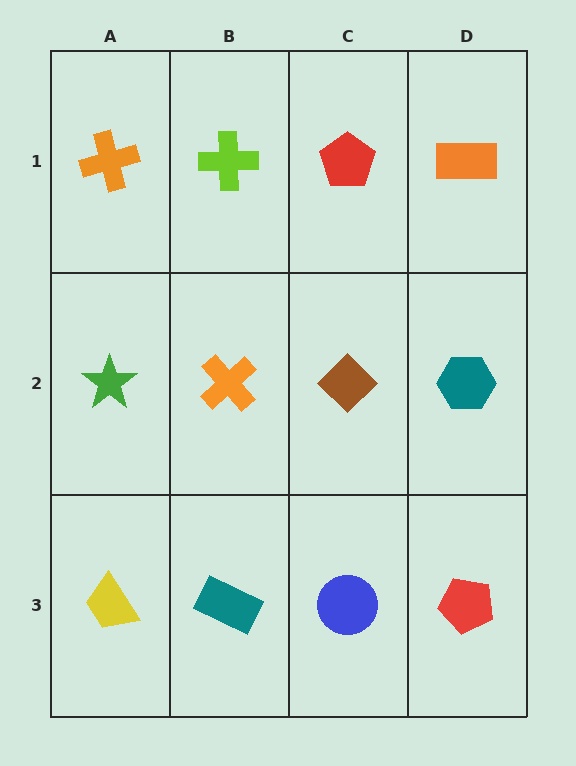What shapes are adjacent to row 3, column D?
A teal hexagon (row 2, column D), a blue circle (row 3, column C).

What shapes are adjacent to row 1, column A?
A green star (row 2, column A), a lime cross (row 1, column B).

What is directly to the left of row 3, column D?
A blue circle.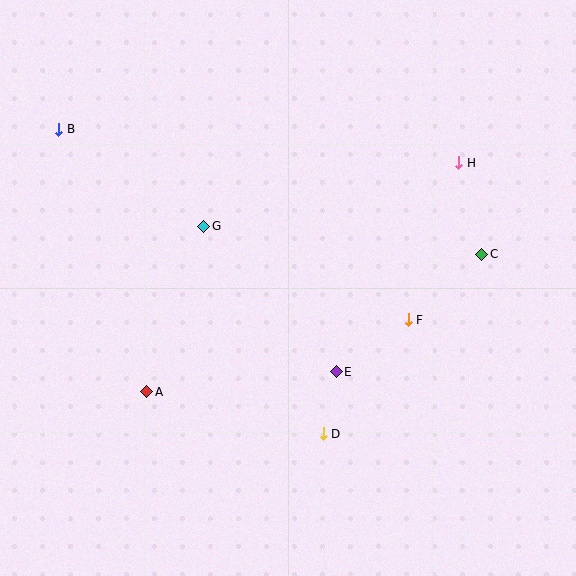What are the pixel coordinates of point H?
Point H is at (459, 163).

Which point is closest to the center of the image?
Point E at (336, 372) is closest to the center.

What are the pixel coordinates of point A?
Point A is at (147, 392).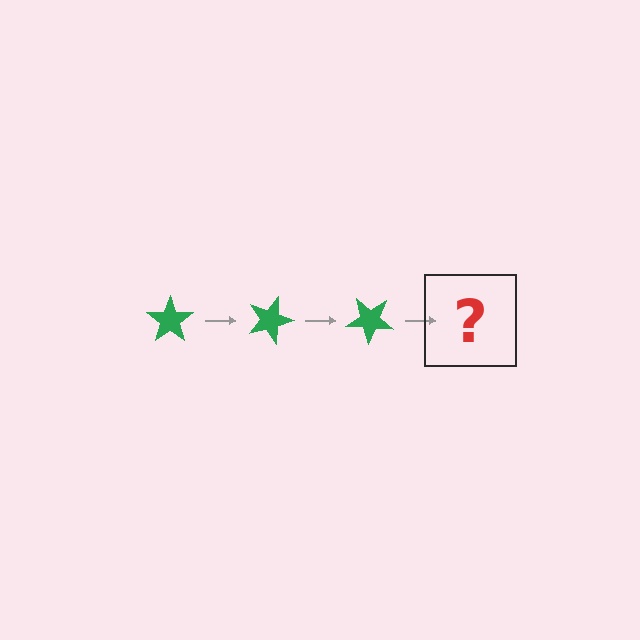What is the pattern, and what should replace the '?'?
The pattern is that the star rotates 20 degrees each step. The '?' should be a green star rotated 60 degrees.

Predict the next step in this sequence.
The next step is a green star rotated 60 degrees.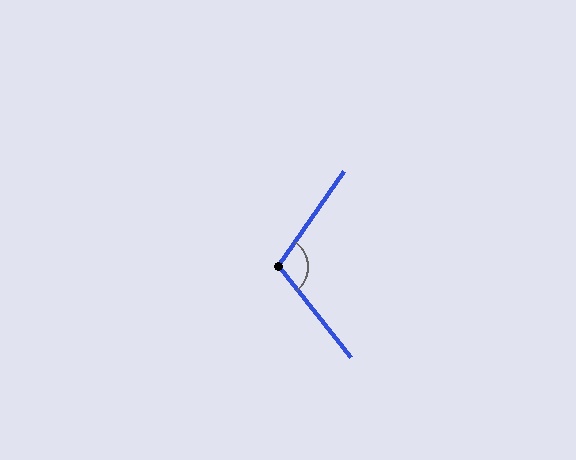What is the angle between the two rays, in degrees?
Approximately 107 degrees.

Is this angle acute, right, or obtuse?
It is obtuse.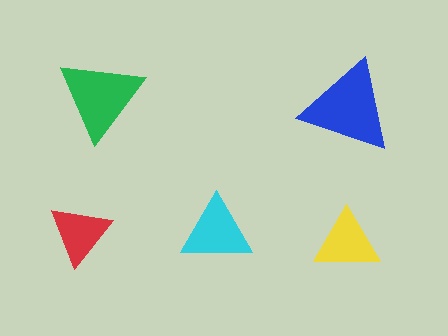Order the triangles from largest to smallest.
the blue one, the green one, the cyan one, the yellow one, the red one.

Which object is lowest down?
The yellow triangle is bottommost.